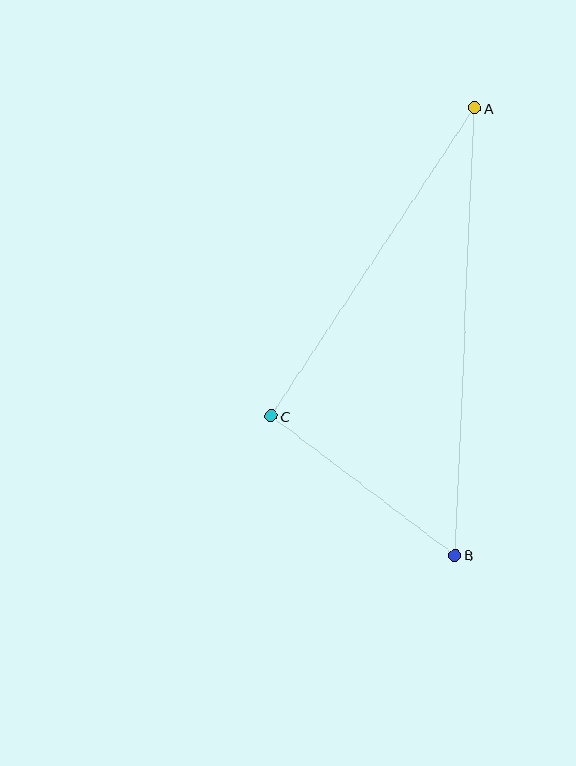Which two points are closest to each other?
Points B and C are closest to each other.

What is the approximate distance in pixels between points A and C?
The distance between A and C is approximately 370 pixels.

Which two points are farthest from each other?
Points A and B are farthest from each other.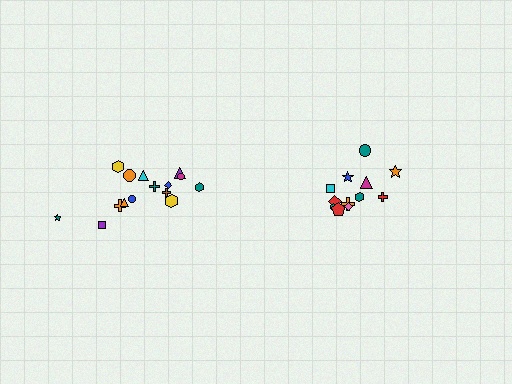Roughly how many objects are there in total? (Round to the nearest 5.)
Roughly 25 objects in total.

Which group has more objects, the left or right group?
The left group.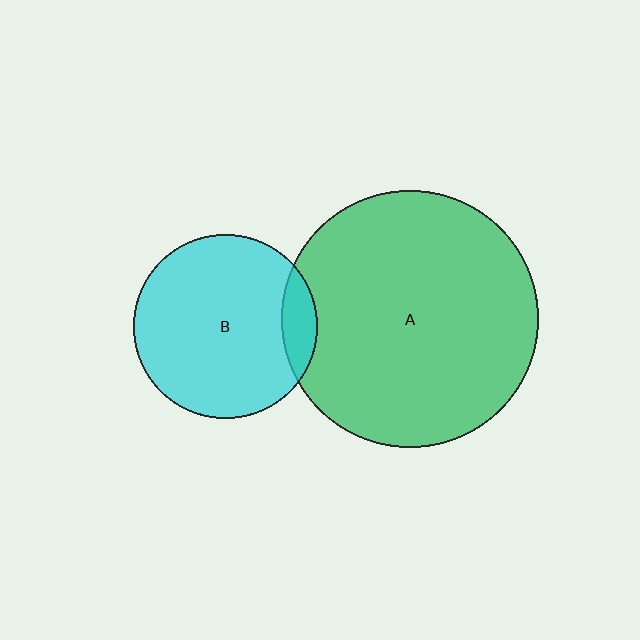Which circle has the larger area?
Circle A (green).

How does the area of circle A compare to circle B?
Approximately 1.9 times.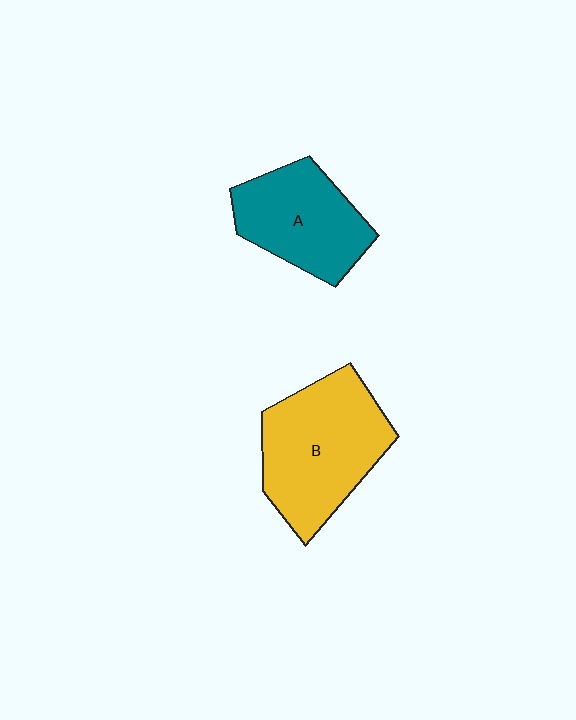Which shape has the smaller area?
Shape A (teal).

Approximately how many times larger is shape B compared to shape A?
Approximately 1.3 times.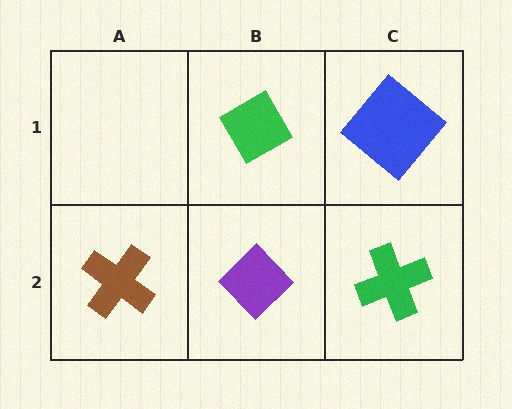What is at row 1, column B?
A green diamond.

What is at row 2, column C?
A green cross.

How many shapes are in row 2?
3 shapes.